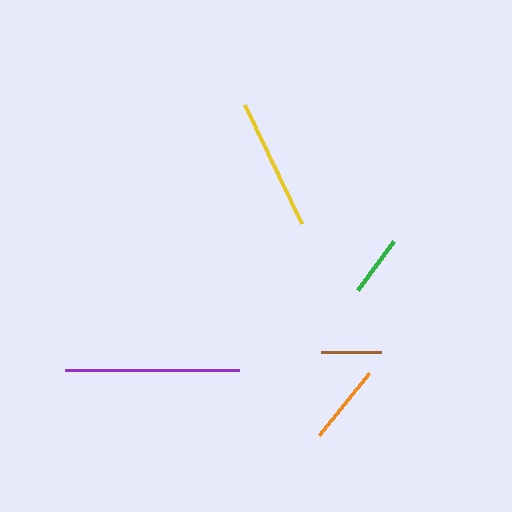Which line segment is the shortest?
The brown line is the shortest at approximately 60 pixels.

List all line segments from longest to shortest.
From longest to shortest: purple, yellow, orange, green, brown.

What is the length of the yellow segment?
The yellow segment is approximately 132 pixels long.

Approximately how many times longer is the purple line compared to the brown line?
The purple line is approximately 2.9 times the length of the brown line.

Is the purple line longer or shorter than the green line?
The purple line is longer than the green line.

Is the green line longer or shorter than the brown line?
The green line is longer than the brown line.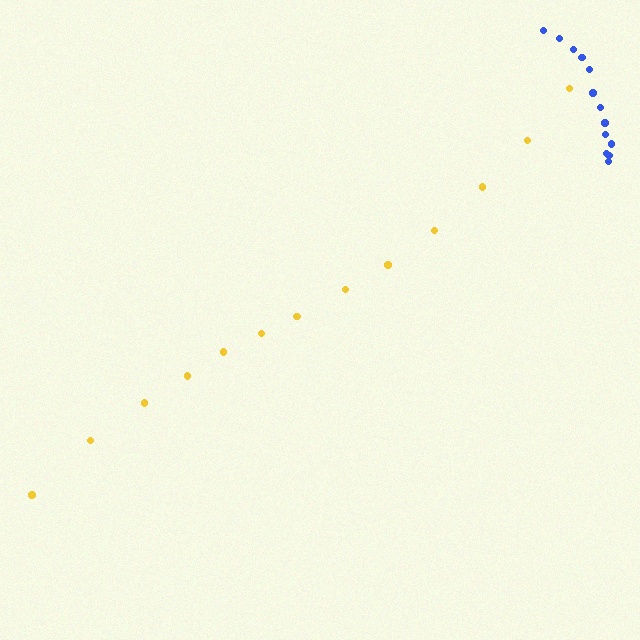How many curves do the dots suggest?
There are 2 distinct paths.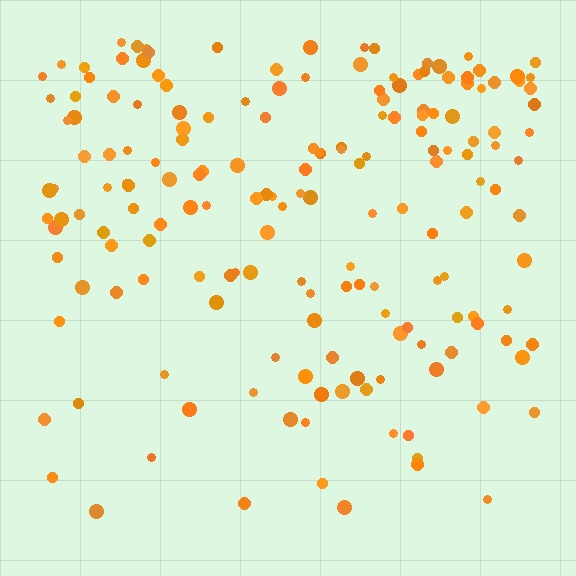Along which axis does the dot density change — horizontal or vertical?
Vertical.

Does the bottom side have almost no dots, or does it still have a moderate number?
Still a moderate number, just noticeably fewer than the top.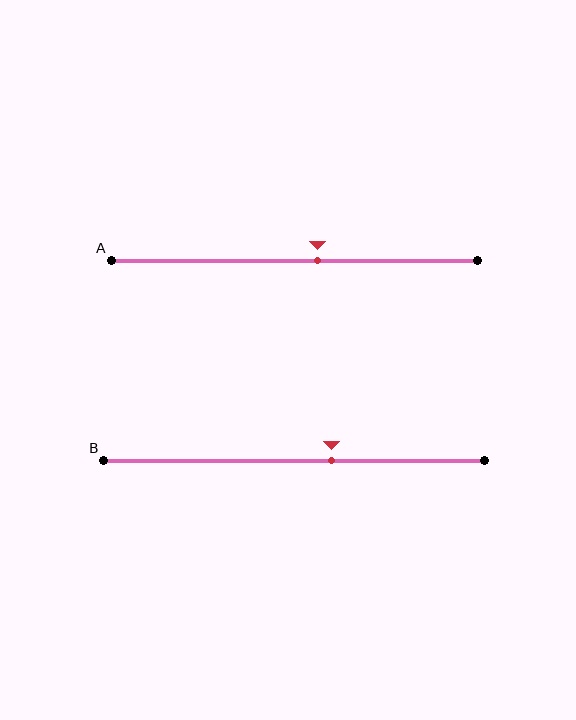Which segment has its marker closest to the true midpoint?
Segment A has its marker closest to the true midpoint.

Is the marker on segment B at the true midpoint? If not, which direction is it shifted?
No, the marker on segment B is shifted to the right by about 10% of the segment length.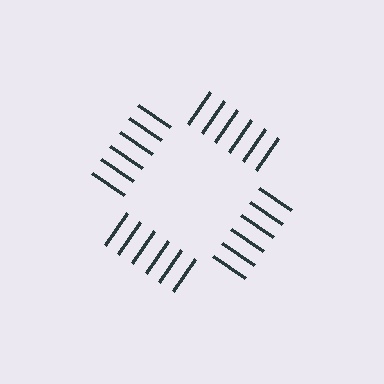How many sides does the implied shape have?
4 sides — the line-ends trace a square.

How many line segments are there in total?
24 — 6 along each of the 4 edges.